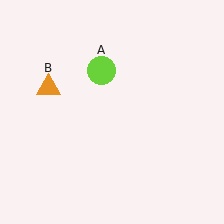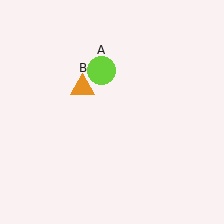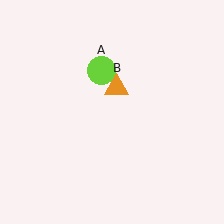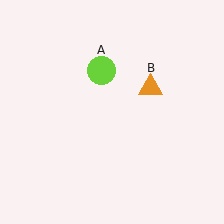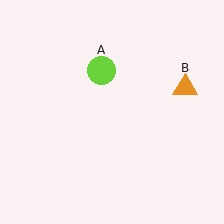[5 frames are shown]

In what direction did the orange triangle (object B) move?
The orange triangle (object B) moved right.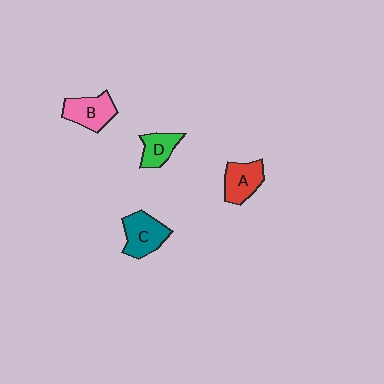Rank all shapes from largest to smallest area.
From largest to smallest: C (teal), B (pink), A (red), D (green).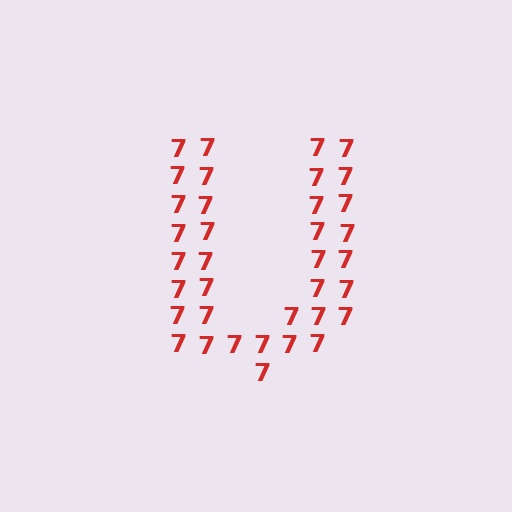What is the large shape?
The large shape is the letter U.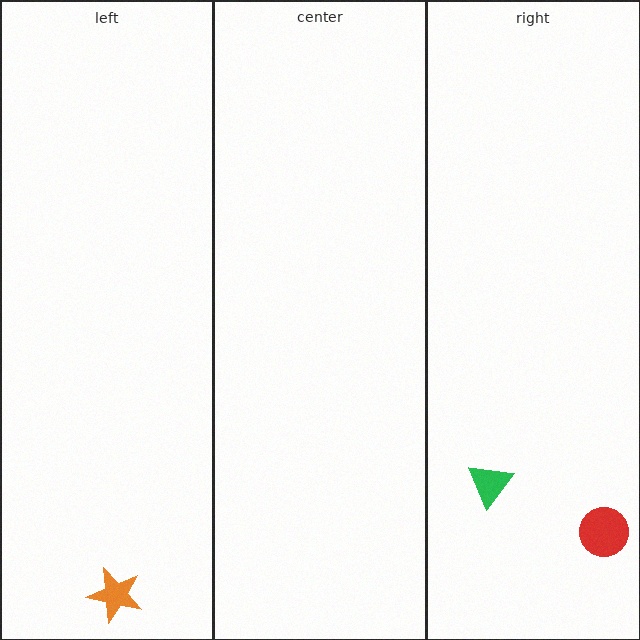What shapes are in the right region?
The red circle, the green triangle.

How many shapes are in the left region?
1.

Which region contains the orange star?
The left region.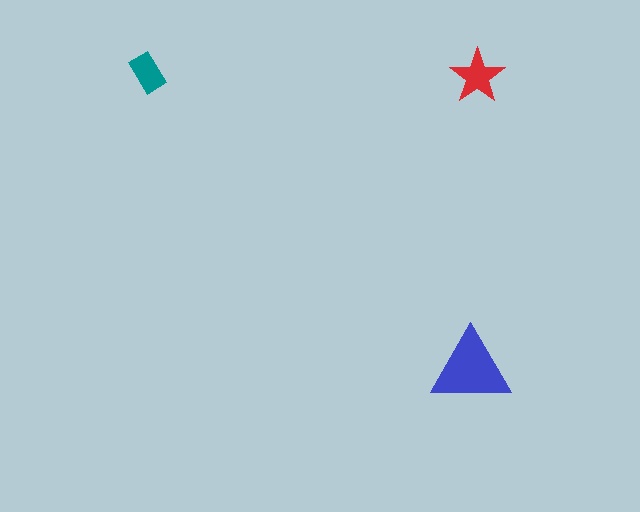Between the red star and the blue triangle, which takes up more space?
The blue triangle.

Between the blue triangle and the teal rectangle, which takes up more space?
The blue triangle.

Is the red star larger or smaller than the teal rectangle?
Larger.